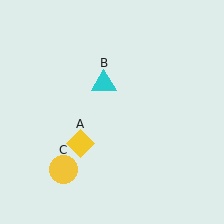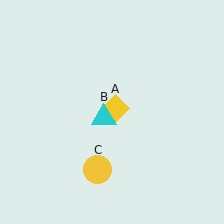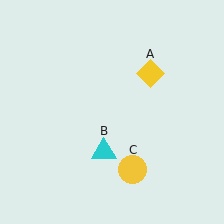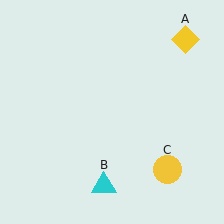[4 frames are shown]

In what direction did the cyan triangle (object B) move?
The cyan triangle (object B) moved down.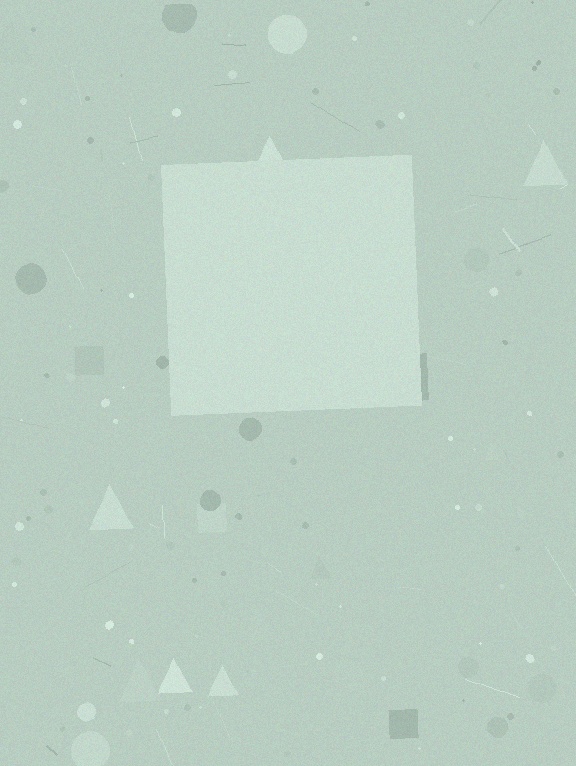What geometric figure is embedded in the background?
A square is embedded in the background.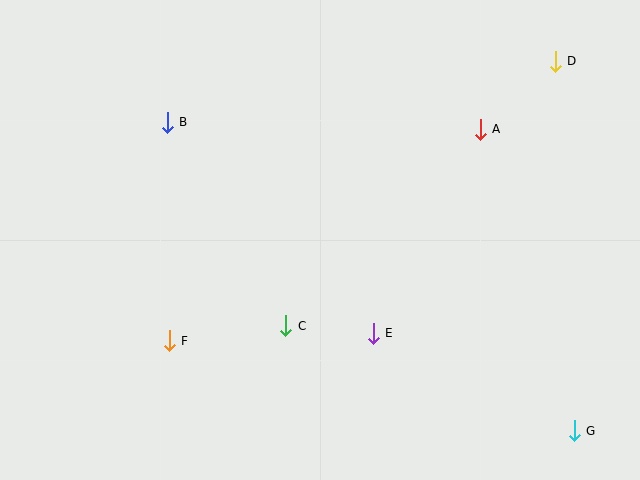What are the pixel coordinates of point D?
Point D is at (555, 61).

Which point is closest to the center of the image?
Point C at (286, 326) is closest to the center.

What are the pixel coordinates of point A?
Point A is at (480, 129).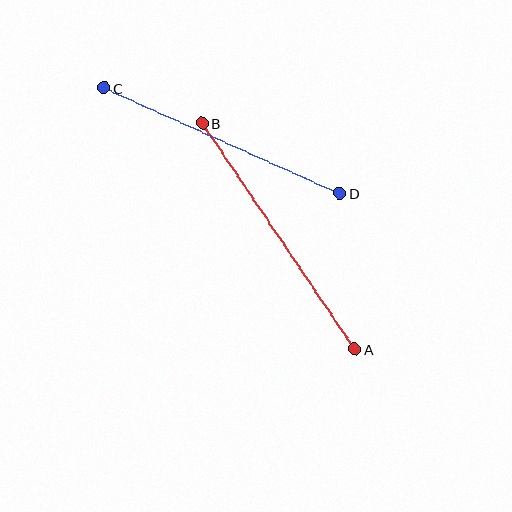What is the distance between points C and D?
The distance is approximately 258 pixels.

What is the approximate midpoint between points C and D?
The midpoint is at approximately (222, 141) pixels.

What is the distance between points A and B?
The distance is approximately 273 pixels.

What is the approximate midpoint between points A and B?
The midpoint is at approximately (278, 236) pixels.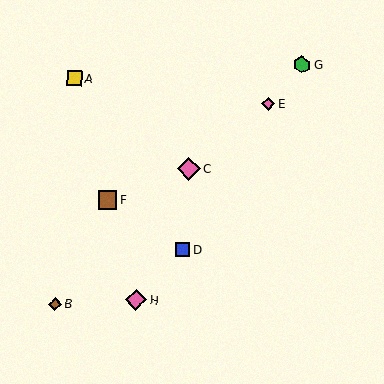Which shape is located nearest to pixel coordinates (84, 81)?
The yellow square (labeled A) at (74, 79) is nearest to that location.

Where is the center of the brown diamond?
The center of the brown diamond is at (55, 305).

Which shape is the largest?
The pink diamond (labeled C) is the largest.